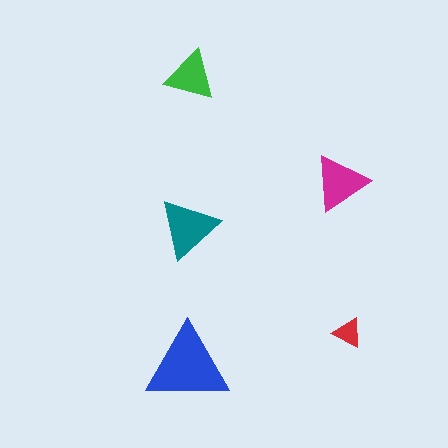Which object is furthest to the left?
The blue triangle is leftmost.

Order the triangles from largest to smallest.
the blue one, the teal one, the magenta one, the green one, the red one.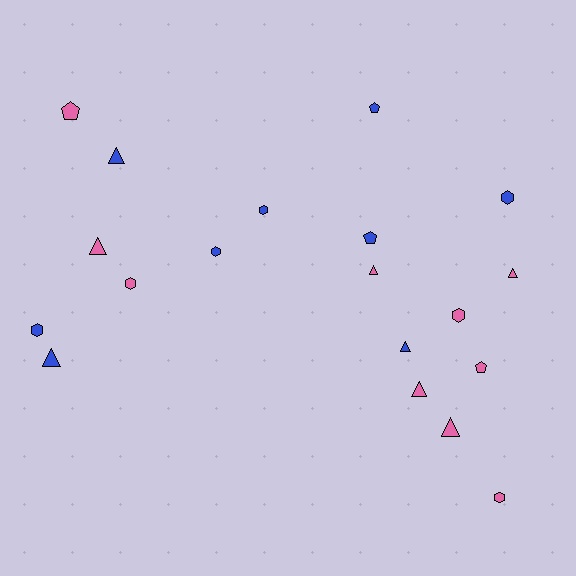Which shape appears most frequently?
Triangle, with 8 objects.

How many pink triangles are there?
There are 5 pink triangles.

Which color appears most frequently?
Pink, with 10 objects.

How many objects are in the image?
There are 19 objects.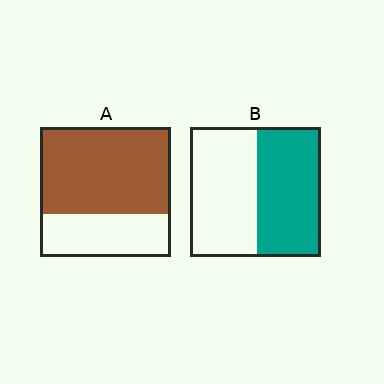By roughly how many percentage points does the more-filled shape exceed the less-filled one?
By roughly 20 percentage points (A over B).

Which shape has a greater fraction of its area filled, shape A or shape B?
Shape A.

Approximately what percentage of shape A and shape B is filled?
A is approximately 65% and B is approximately 50%.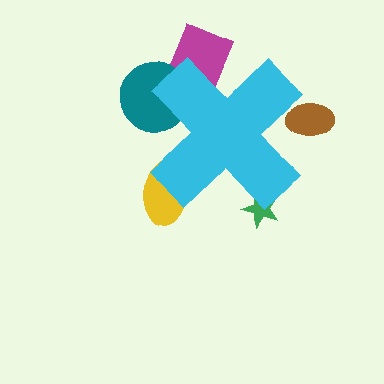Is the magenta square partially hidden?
Yes, the magenta square is partially hidden behind the cyan cross.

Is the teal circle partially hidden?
Yes, the teal circle is partially hidden behind the cyan cross.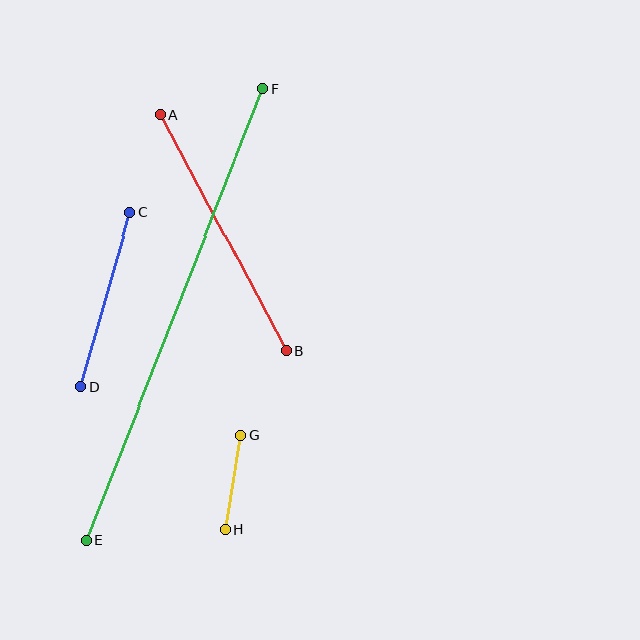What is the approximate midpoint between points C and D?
The midpoint is at approximately (106, 300) pixels.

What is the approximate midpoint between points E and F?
The midpoint is at approximately (174, 315) pixels.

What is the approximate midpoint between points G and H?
The midpoint is at approximately (233, 483) pixels.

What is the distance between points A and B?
The distance is approximately 268 pixels.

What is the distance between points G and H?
The distance is approximately 95 pixels.